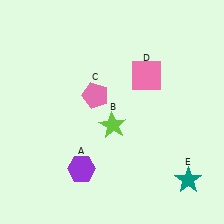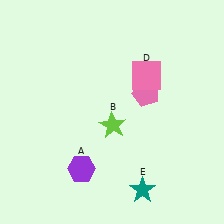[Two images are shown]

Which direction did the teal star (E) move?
The teal star (E) moved left.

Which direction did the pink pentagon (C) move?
The pink pentagon (C) moved right.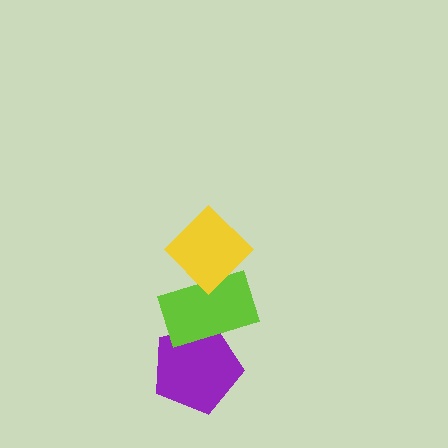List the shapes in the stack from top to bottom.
From top to bottom: the yellow diamond, the lime rectangle, the purple pentagon.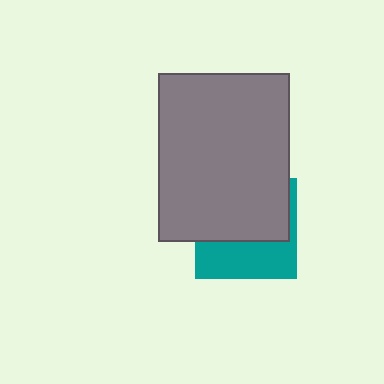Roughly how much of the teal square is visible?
A small part of it is visible (roughly 42%).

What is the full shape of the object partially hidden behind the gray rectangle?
The partially hidden object is a teal square.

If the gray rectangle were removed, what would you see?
You would see the complete teal square.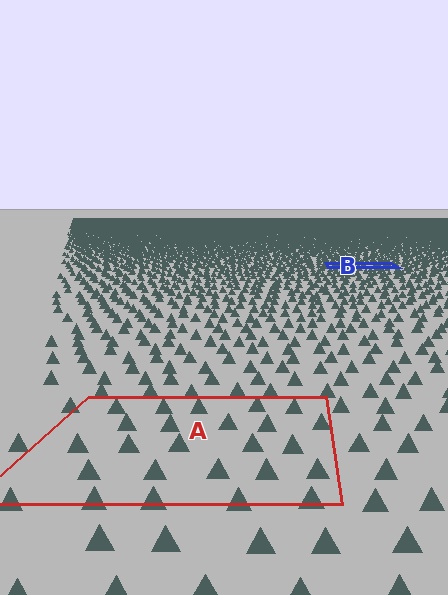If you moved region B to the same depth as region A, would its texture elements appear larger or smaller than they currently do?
They would appear larger. At a closer depth, the same texture elements are projected at a bigger on-screen size.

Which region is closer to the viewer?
Region A is closer. The texture elements there are larger and more spread out.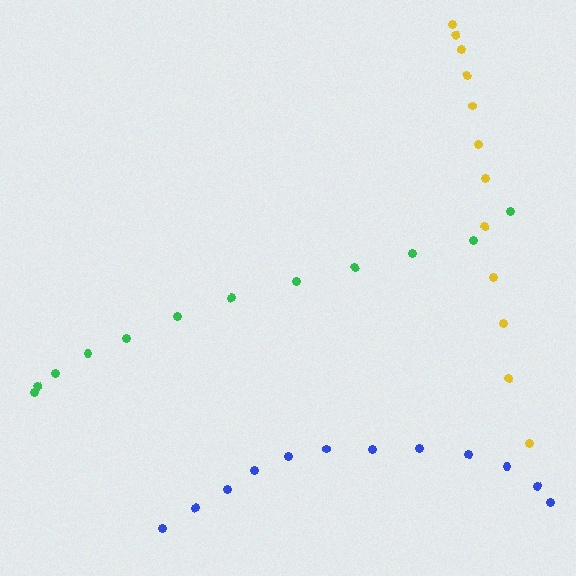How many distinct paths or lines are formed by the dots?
There are 3 distinct paths.